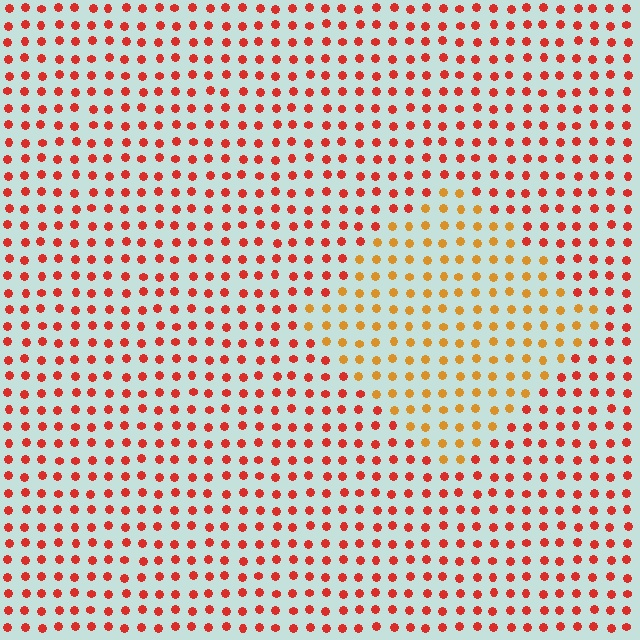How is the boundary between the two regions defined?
The boundary is defined purely by a slight shift in hue (about 34 degrees). Spacing, size, and orientation are identical on both sides.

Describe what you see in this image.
The image is filled with small red elements in a uniform arrangement. A diamond-shaped region is visible where the elements are tinted to a slightly different hue, forming a subtle color boundary.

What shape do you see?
I see a diamond.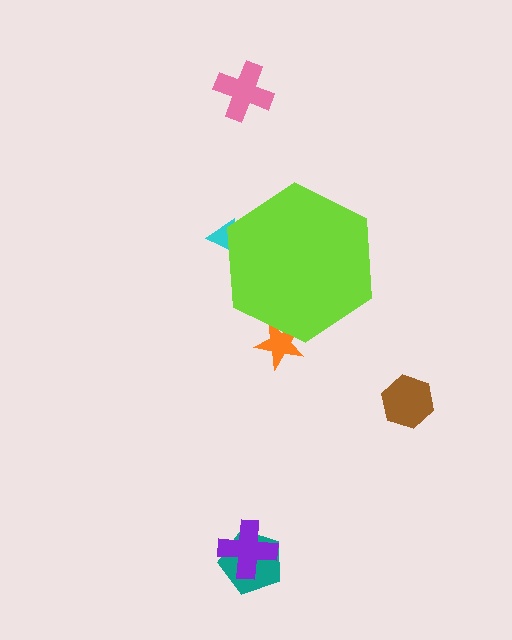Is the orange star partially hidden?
Yes, the orange star is partially hidden behind the lime hexagon.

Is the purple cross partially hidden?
No, the purple cross is fully visible.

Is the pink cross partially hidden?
No, the pink cross is fully visible.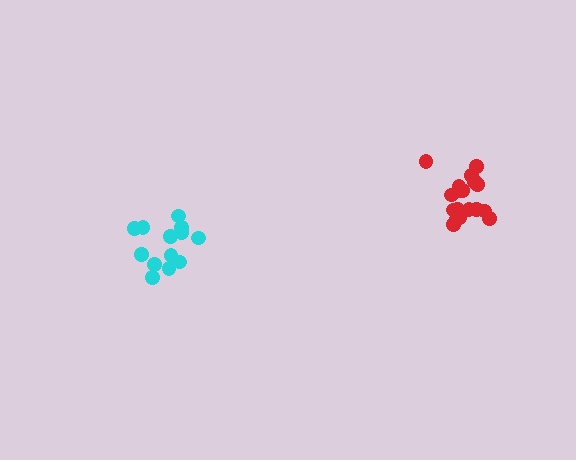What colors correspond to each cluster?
The clusters are colored: cyan, red.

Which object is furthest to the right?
The red cluster is rightmost.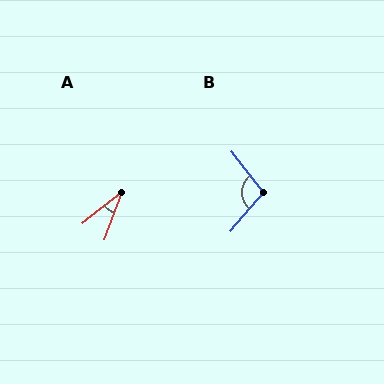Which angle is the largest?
B, at approximately 102 degrees.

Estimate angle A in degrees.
Approximately 32 degrees.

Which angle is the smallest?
A, at approximately 32 degrees.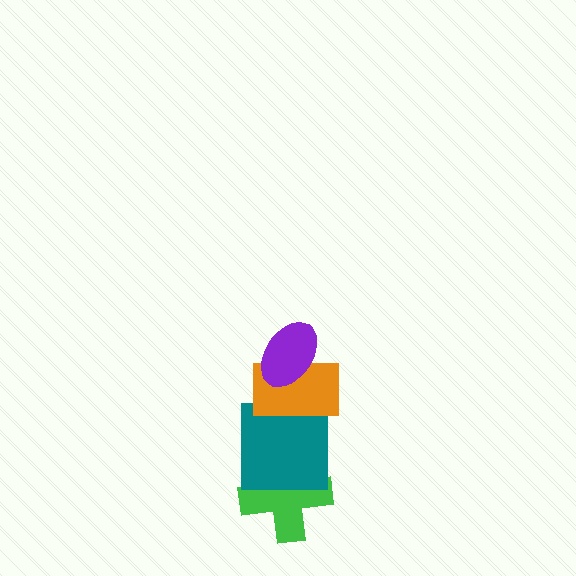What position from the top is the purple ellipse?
The purple ellipse is 1st from the top.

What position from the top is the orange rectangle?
The orange rectangle is 2nd from the top.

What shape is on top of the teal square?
The orange rectangle is on top of the teal square.